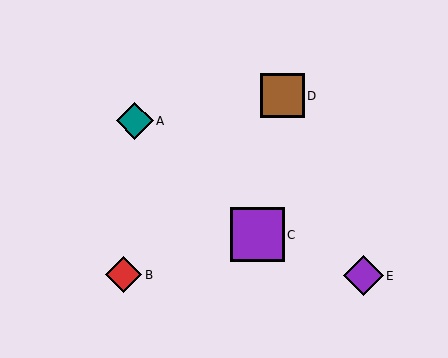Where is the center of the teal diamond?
The center of the teal diamond is at (135, 121).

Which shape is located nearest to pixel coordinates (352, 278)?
The purple diamond (labeled E) at (363, 276) is nearest to that location.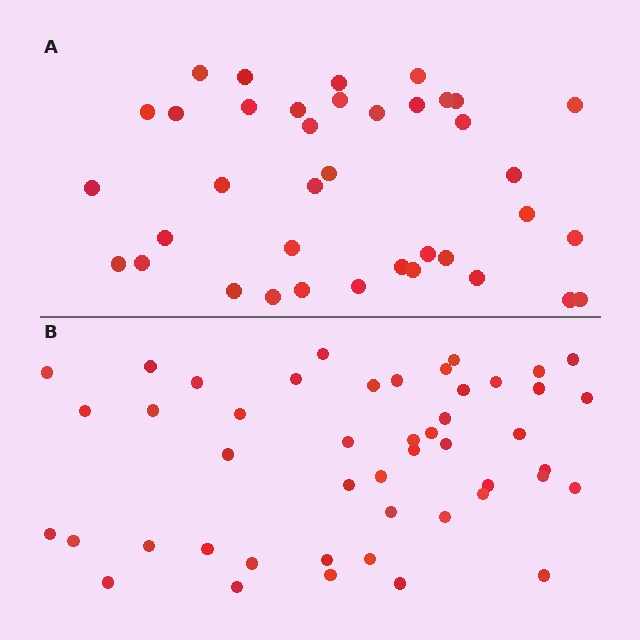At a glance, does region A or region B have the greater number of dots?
Region B (the bottom region) has more dots.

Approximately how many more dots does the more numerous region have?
Region B has roughly 8 or so more dots than region A.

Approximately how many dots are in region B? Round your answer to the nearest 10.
About 50 dots. (The exact count is 47, which rounds to 50.)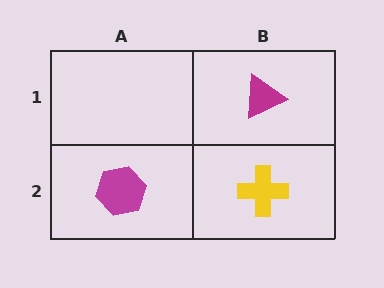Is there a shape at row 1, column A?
No, that cell is empty.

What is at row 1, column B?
A magenta triangle.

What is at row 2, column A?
A magenta hexagon.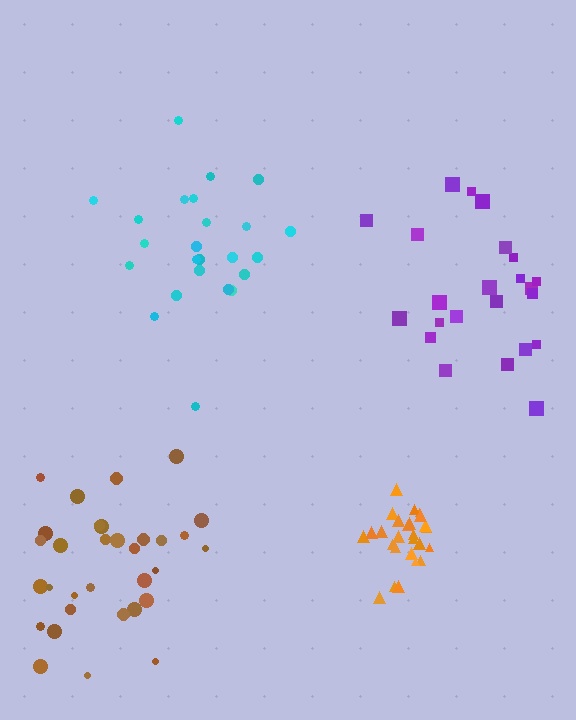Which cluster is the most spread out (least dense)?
Purple.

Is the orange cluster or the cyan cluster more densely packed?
Orange.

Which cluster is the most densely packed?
Orange.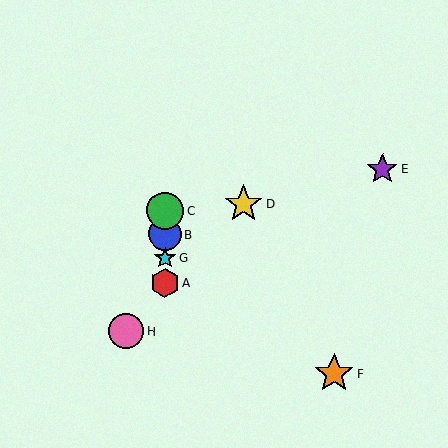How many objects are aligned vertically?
4 objects (A, B, C, G) are aligned vertically.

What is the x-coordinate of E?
Object E is at x≈383.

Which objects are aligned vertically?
Objects A, B, C, G are aligned vertically.